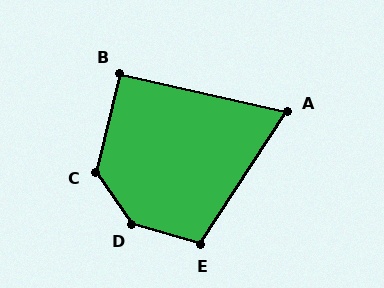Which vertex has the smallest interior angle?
A, at approximately 69 degrees.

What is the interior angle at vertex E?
Approximately 107 degrees (obtuse).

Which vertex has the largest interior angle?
D, at approximately 141 degrees.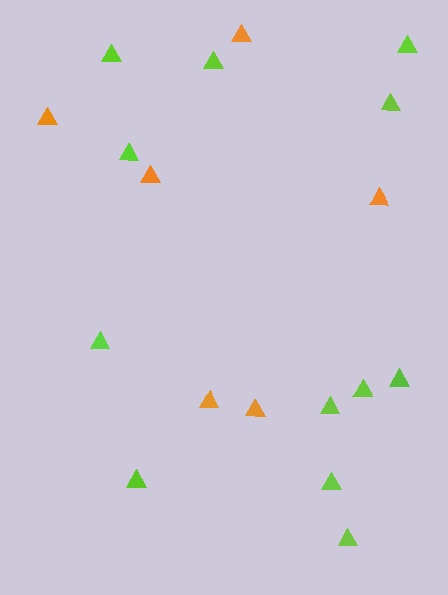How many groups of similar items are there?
There are 2 groups: one group of lime triangles (12) and one group of orange triangles (6).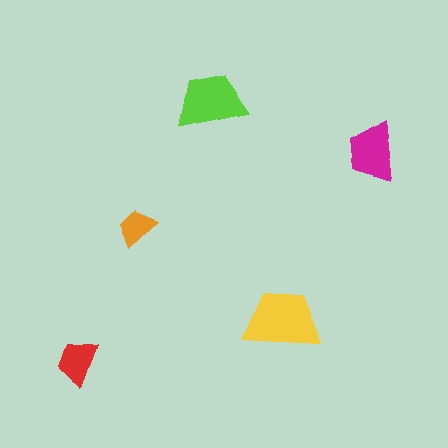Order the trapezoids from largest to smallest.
the yellow one, the lime one, the magenta one, the red one, the orange one.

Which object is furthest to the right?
The magenta trapezoid is rightmost.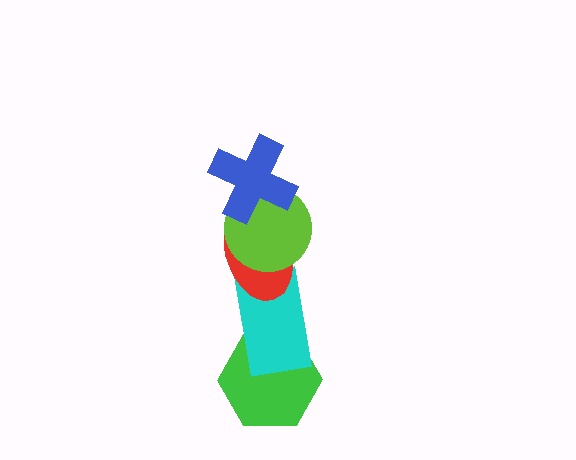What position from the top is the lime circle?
The lime circle is 2nd from the top.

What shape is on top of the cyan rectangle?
The red ellipse is on top of the cyan rectangle.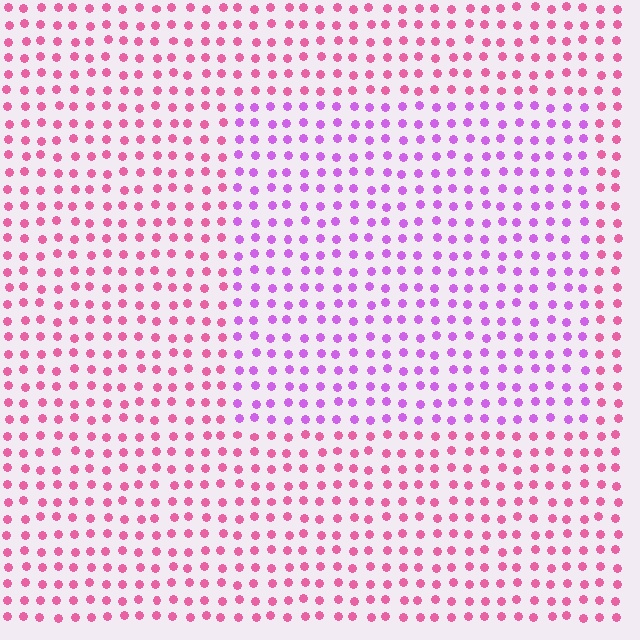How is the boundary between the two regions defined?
The boundary is defined purely by a slight shift in hue (about 42 degrees). Spacing, size, and orientation are identical on both sides.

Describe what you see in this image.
The image is filled with small pink elements in a uniform arrangement. A rectangle-shaped region is visible where the elements are tinted to a slightly different hue, forming a subtle color boundary.